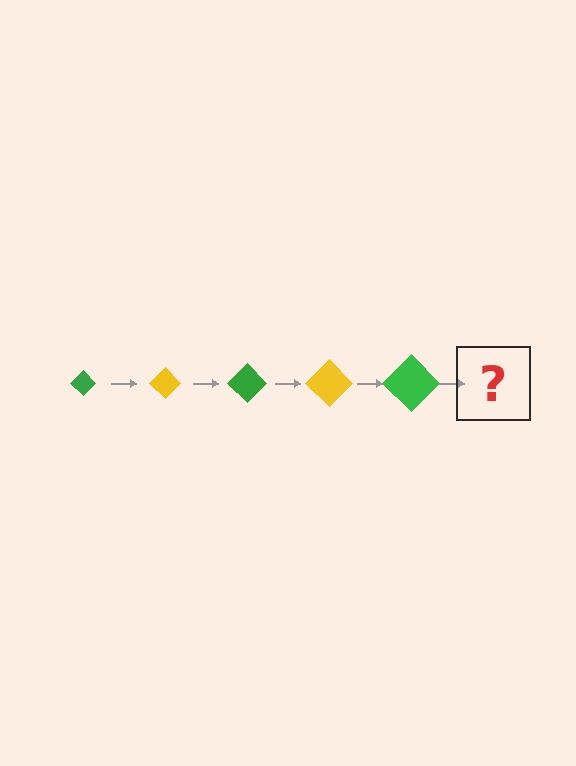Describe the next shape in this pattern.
It should be a yellow diamond, larger than the previous one.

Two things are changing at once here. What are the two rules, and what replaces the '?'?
The two rules are that the diamond grows larger each step and the color cycles through green and yellow. The '?' should be a yellow diamond, larger than the previous one.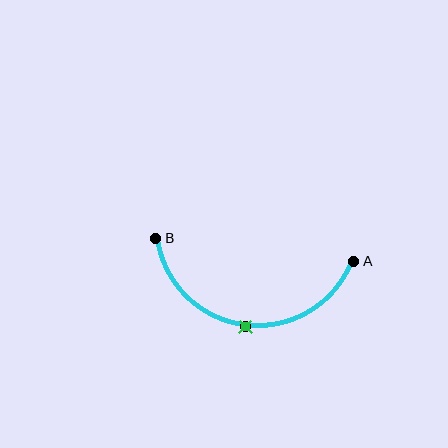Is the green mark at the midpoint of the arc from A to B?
Yes. The green mark lies on the arc at equal arc-length from both A and B — it is the arc midpoint.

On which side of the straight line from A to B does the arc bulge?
The arc bulges below the straight line connecting A and B.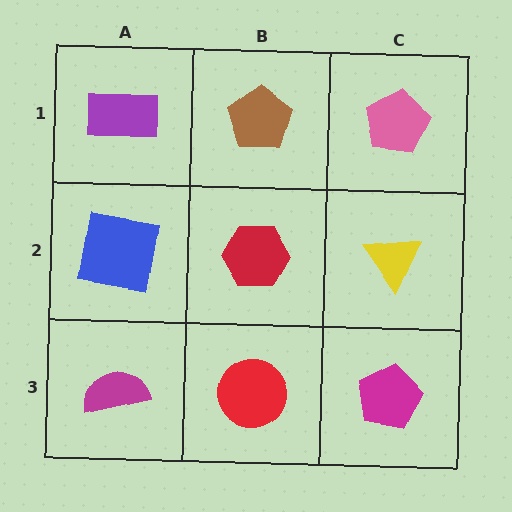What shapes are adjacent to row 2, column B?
A brown pentagon (row 1, column B), a red circle (row 3, column B), a blue square (row 2, column A), a yellow triangle (row 2, column C).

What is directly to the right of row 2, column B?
A yellow triangle.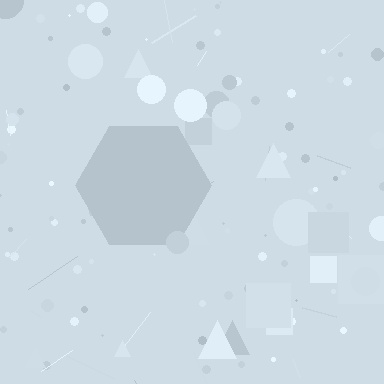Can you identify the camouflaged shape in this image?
The camouflaged shape is a hexagon.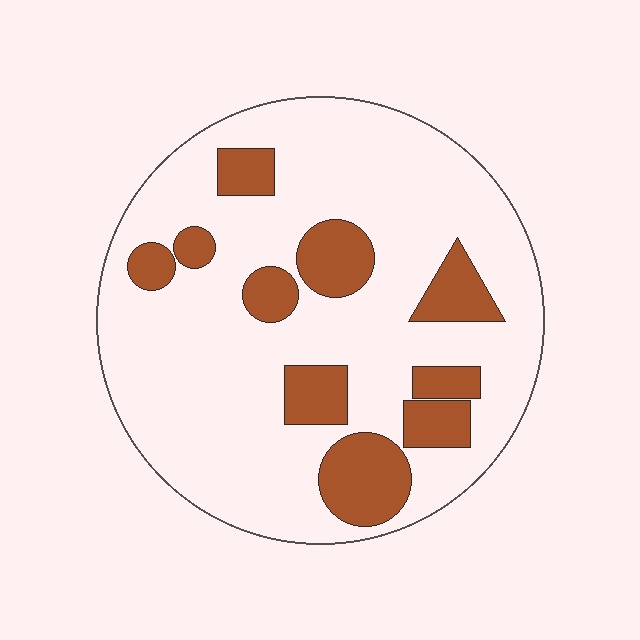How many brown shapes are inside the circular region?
10.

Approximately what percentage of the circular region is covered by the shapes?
Approximately 20%.